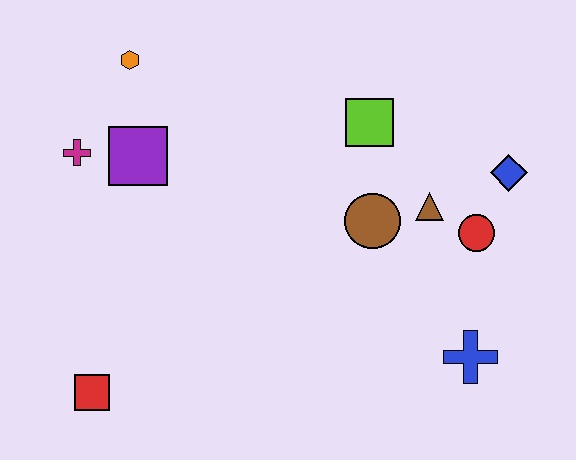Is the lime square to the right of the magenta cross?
Yes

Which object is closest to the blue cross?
The red circle is closest to the blue cross.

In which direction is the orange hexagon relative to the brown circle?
The orange hexagon is to the left of the brown circle.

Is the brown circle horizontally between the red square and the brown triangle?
Yes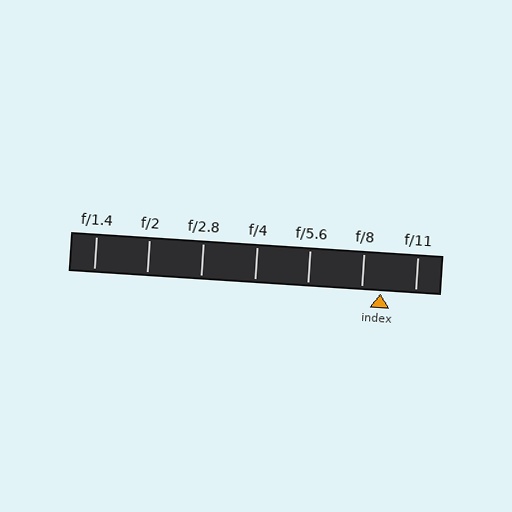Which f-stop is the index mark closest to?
The index mark is closest to f/8.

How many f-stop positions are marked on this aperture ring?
There are 7 f-stop positions marked.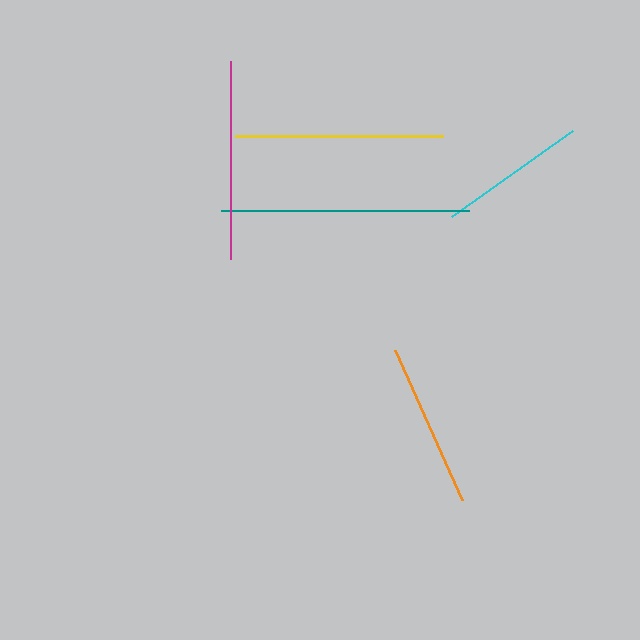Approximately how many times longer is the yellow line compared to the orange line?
The yellow line is approximately 1.3 times the length of the orange line.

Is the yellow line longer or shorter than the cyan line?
The yellow line is longer than the cyan line.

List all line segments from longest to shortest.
From longest to shortest: teal, yellow, magenta, orange, cyan.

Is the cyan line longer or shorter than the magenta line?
The magenta line is longer than the cyan line.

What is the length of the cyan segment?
The cyan segment is approximately 149 pixels long.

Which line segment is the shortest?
The cyan line is the shortest at approximately 149 pixels.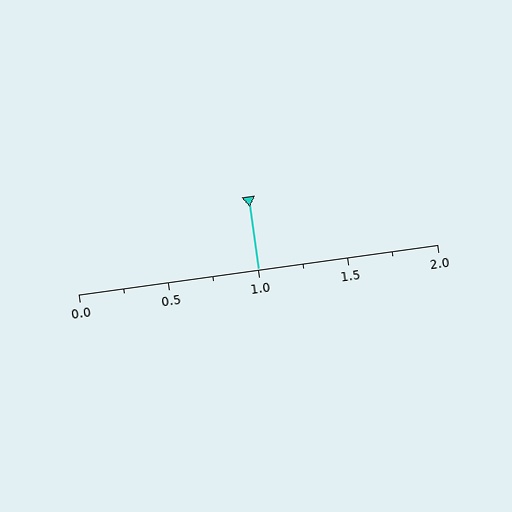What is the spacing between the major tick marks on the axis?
The major ticks are spaced 0.5 apart.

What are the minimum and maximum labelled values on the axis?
The axis runs from 0.0 to 2.0.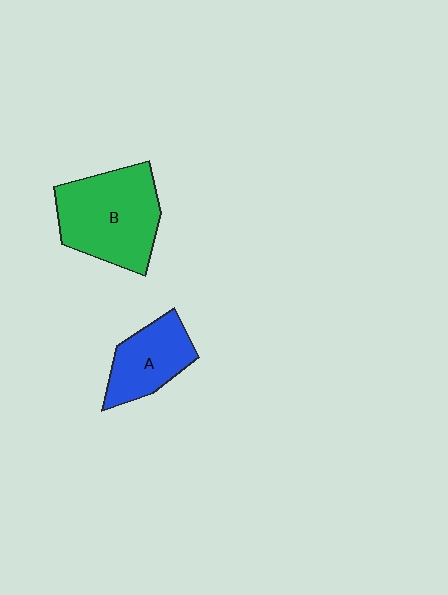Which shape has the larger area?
Shape B (green).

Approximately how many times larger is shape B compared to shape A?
Approximately 1.6 times.